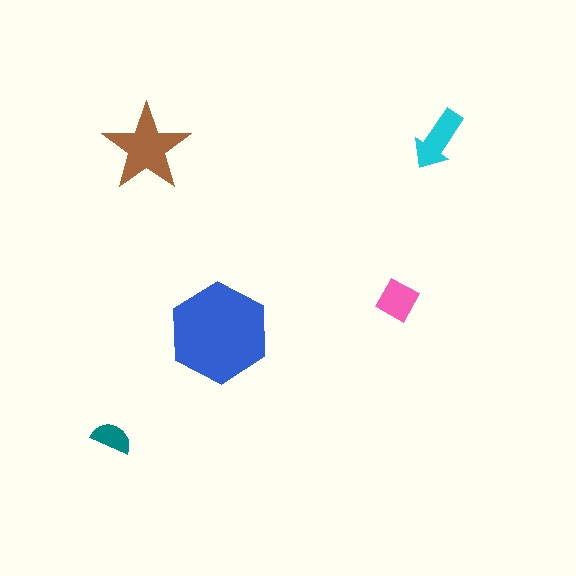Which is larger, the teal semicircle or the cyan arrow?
The cyan arrow.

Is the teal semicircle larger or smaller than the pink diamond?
Smaller.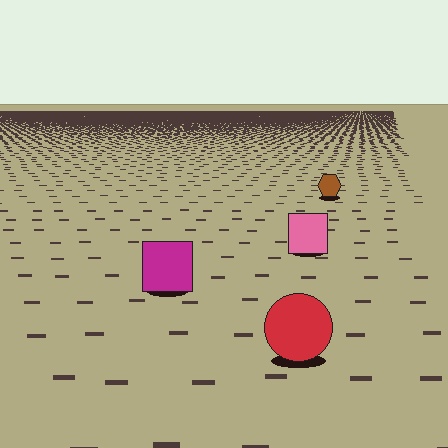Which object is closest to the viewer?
The red circle is closest. The texture marks near it are larger and more spread out.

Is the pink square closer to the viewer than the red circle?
No. The red circle is closer — you can tell from the texture gradient: the ground texture is coarser near it.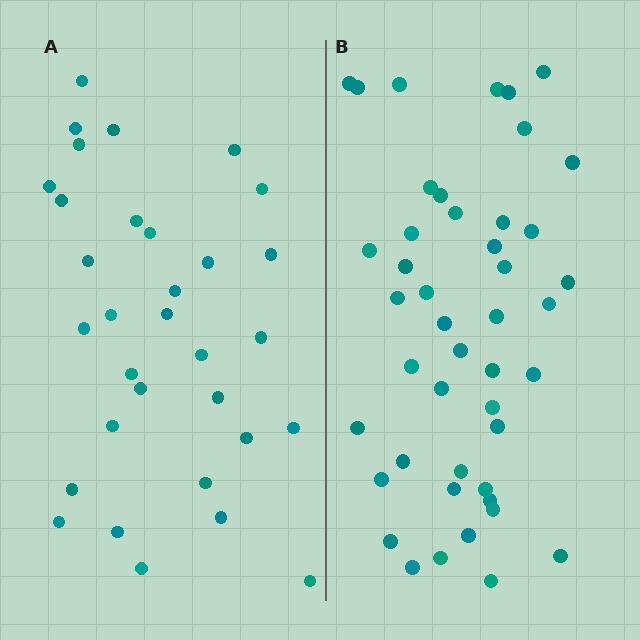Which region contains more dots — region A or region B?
Region B (the right region) has more dots.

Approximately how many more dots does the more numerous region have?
Region B has approximately 15 more dots than region A.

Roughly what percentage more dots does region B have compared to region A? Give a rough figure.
About 40% more.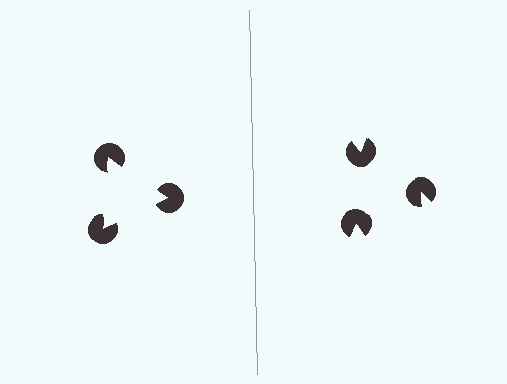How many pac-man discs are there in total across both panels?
6 — 3 on each side.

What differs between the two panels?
The pac-man discs are positioned identically on both sides; only the wedge orientations differ. On the left they align to a triangle; on the right they are misaligned.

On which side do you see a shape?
An illusory triangle appears on the left side. On the right side the wedge cuts are rotated, so no coherent shape forms.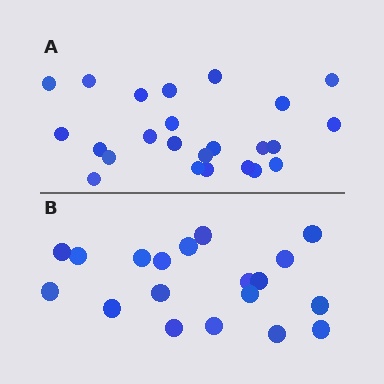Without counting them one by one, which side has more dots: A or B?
Region A (the top region) has more dots.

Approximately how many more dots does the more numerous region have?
Region A has about 5 more dots than region B.